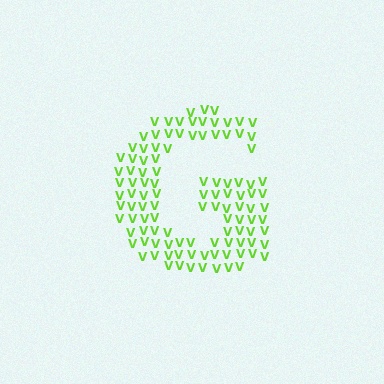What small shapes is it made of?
It is made of small letter V's.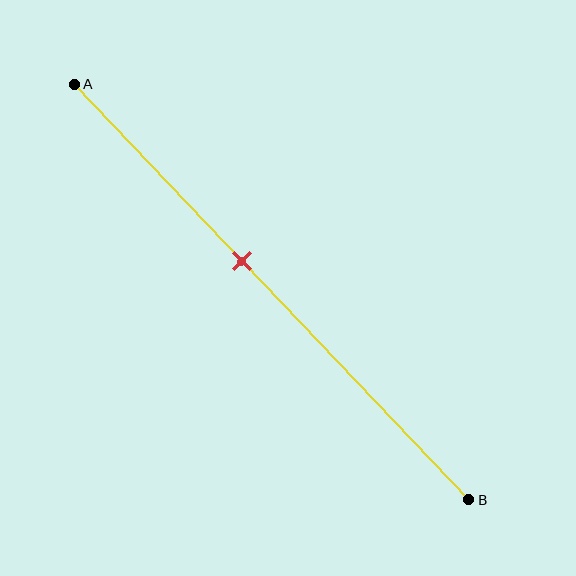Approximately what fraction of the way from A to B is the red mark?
The red mark is approximately 45% of the way from A to B.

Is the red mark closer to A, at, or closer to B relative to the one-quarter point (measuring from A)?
The red mark is closer to point B than the one-quarter point of segment AB.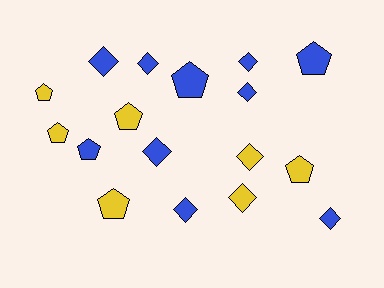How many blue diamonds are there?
There are 7 blue diamonds.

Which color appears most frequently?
Blue, with 10 objects.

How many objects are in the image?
There are 17 objects.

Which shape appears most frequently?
Diamond, with 9 objects.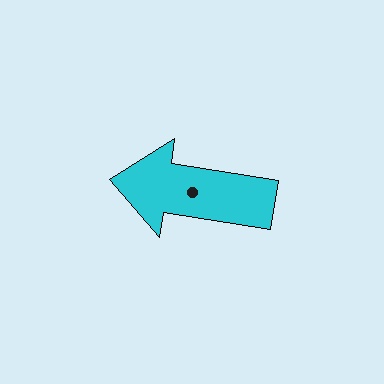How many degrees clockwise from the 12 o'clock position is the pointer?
Approximately 279 degrees.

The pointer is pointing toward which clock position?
Roughly 9 o'clock.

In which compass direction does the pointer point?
West.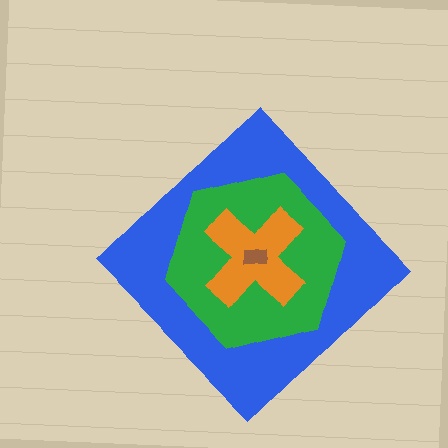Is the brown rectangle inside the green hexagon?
Yes.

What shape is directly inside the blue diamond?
The green hexagon.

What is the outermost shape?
The blue diamond.